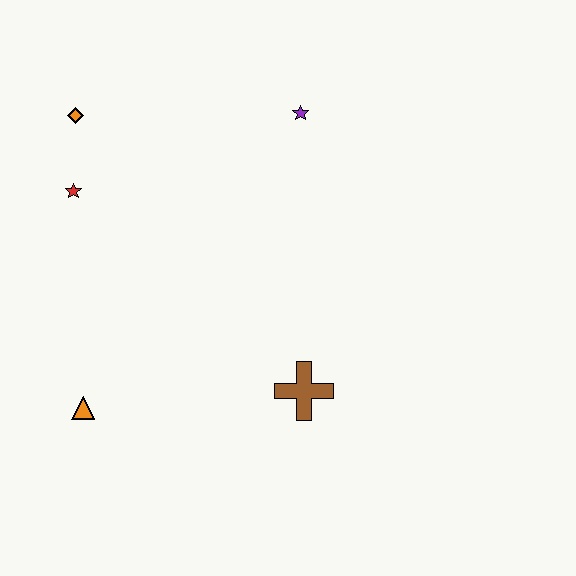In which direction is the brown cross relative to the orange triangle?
The brown cross is to the right of the orange triangle.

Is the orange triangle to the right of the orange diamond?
Yes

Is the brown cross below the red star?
Yes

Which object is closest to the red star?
The orange diamond is closest to the red star.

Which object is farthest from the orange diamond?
The brown cross is farthest from the orange diamond.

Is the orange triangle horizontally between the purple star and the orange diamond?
Yes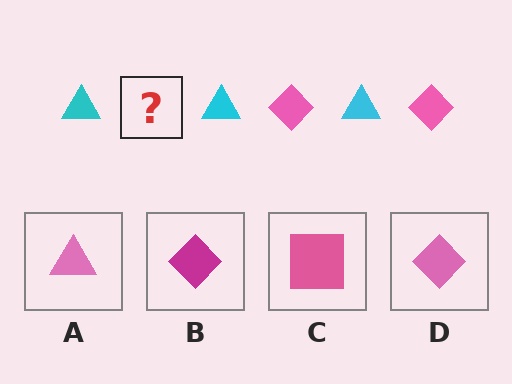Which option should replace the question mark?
Option D.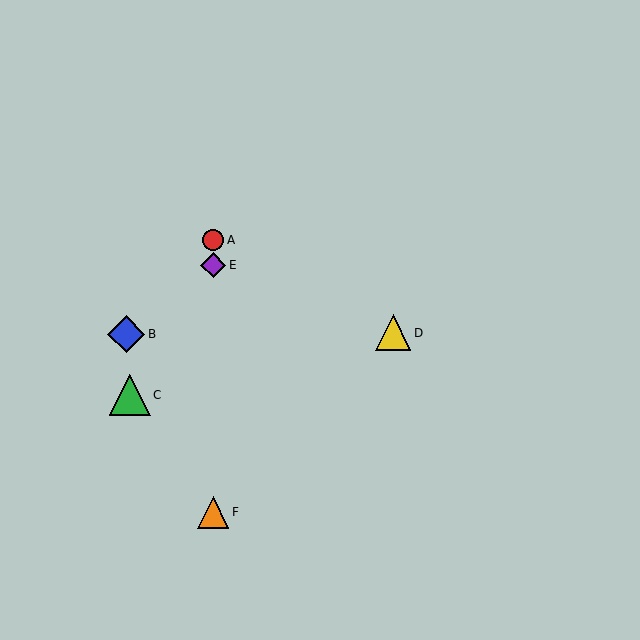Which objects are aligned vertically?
Objects A, E, F are aligned vertically.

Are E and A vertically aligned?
Yes, both are at x≈213.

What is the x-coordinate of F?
Object F is at x≈213.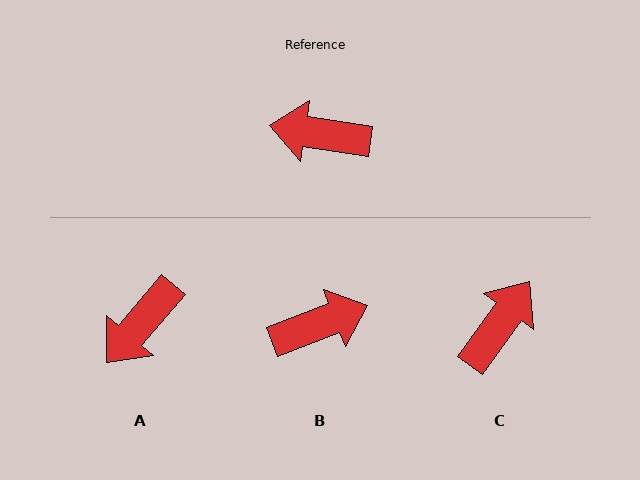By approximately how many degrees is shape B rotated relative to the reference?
Approximately 151 degrees clockwise.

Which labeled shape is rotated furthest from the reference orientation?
B, about 151 degrees away.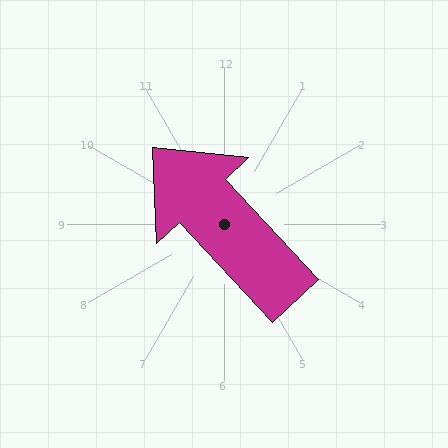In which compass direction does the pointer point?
Northwest.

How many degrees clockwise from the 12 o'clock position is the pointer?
Approximately 317 degrees.